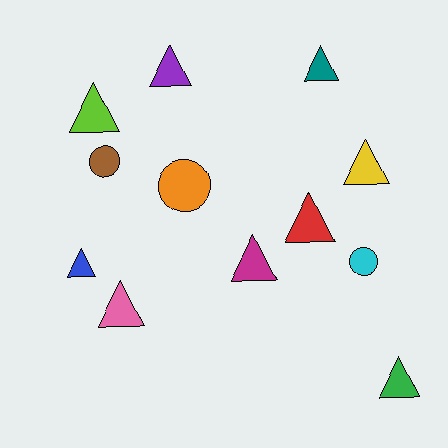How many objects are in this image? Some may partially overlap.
There are 12 objects.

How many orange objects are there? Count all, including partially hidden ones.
There is 1 orange object.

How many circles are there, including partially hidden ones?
There are 3 circles.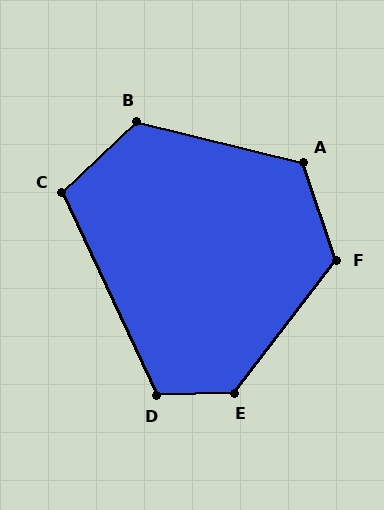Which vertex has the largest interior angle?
E, at approximately 129 degrees.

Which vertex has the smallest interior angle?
C, at approximately 109 degrees.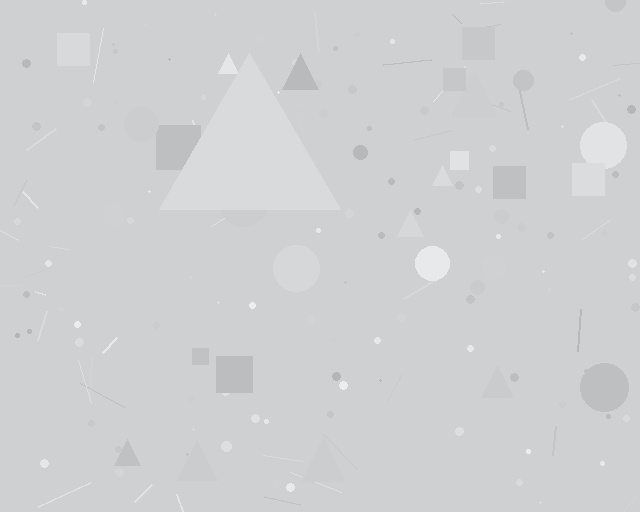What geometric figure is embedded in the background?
A triangle is embedded in the background.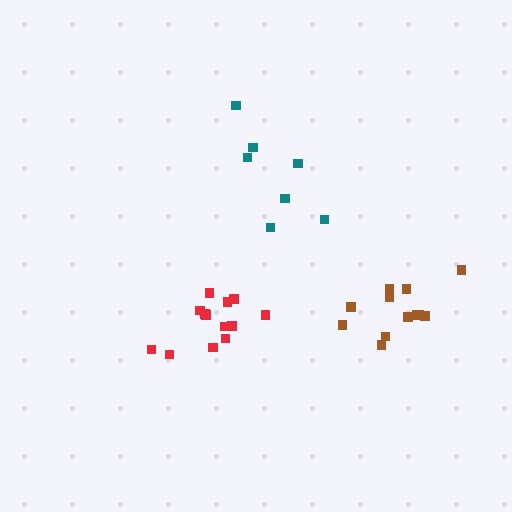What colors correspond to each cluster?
The clusters are colored: red, brown, teal.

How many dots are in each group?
Group 1: 13 dots, Group 2: 12 dots, Group 3: 7 dots (32 total).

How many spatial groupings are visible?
There are 3 spatial groupings.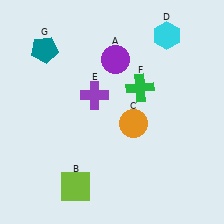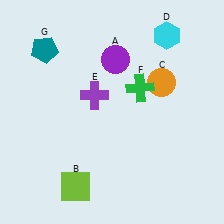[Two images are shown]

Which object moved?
The orange circle (C) moved up.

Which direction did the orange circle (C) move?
The orange circle (C) moved up.